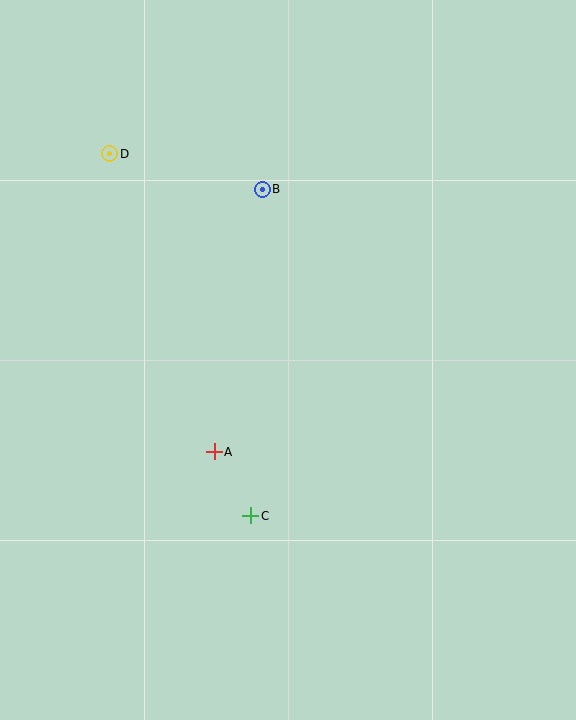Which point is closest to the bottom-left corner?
Point C is closest to the bottom-left corner.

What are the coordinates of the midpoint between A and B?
The midpoint between A and B is at (238, 321).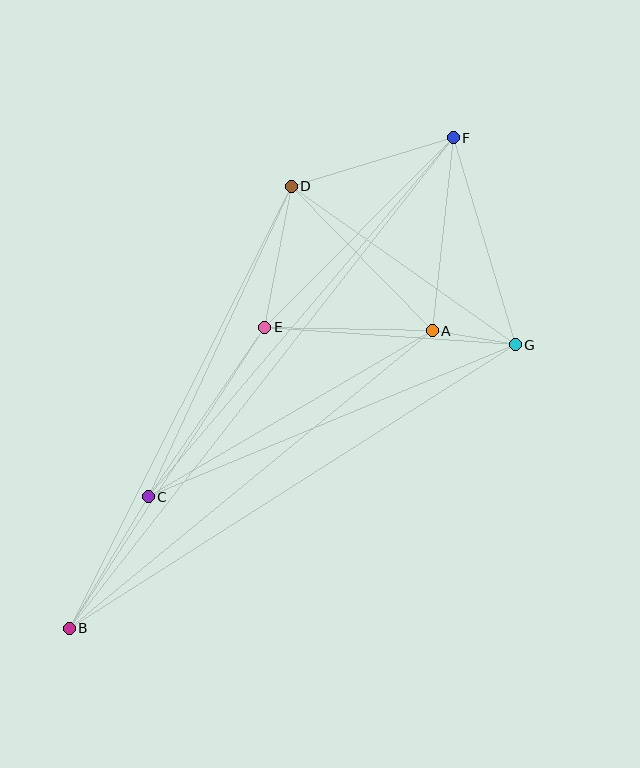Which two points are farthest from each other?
Points B and F are farthest from each other.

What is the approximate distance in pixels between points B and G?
The distance between B and G is approximately 528 pixels.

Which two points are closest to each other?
Points A and G are closest to each other.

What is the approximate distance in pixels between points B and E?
The distance between B and E is approximately 359 pixels.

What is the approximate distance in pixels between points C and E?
The distance between C and E is approximately 206 pixels.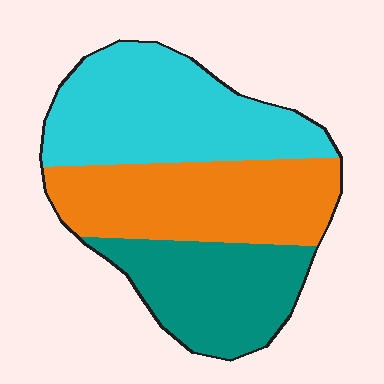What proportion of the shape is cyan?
Cyan takes up between a third and a half of the shape.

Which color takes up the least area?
Teal, at roughly 25%.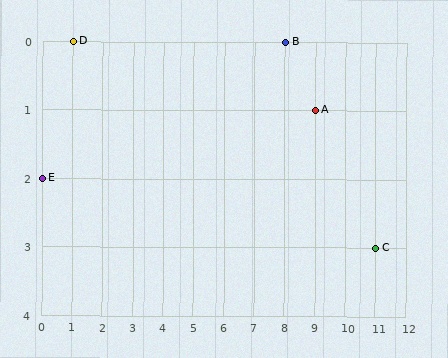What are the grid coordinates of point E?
Point E is at grid coordinates (0, 2).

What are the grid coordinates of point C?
Point C is at grid coordinates (11, 3).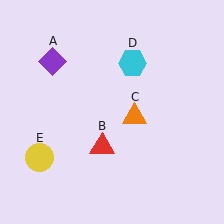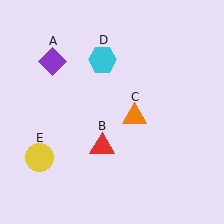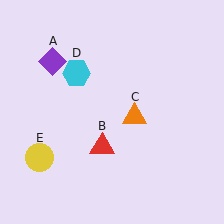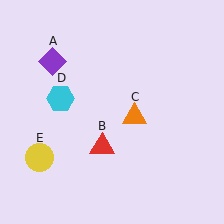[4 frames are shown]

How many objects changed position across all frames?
1 object changed position: cyan hexagon (object D).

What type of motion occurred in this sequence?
The cyan hexagon (object D) rotated counterclockwise around the center of the scene.